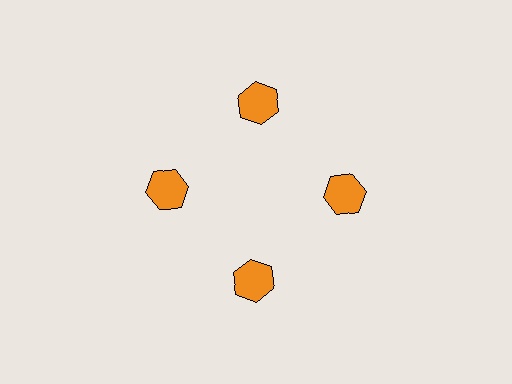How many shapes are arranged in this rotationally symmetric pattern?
There are 4 shapes, arranged in 4 groups of 1.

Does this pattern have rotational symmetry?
Yes, this pattern has 4-fold rotational symmetry. It looks the same after rotating 90 degrees around the center.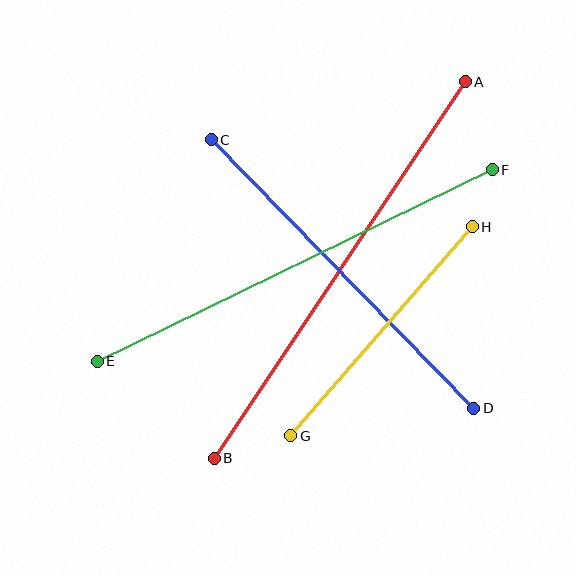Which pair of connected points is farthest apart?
Points A and B are farthest apart.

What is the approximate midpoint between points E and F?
The midpoint is at approximately (295, 266) pixels.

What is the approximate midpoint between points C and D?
The midpoint is at approximately (343, 274) pixels.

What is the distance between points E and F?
The distance is approximately 439 pixels.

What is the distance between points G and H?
The distance is approximately 277 pixels.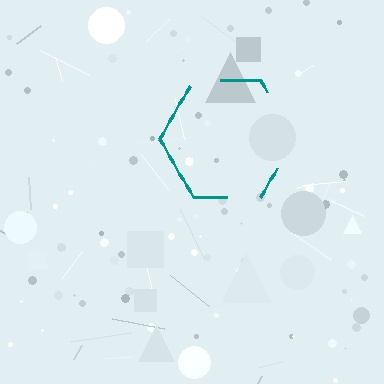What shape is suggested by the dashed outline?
The dashed outline suggests a hexagon.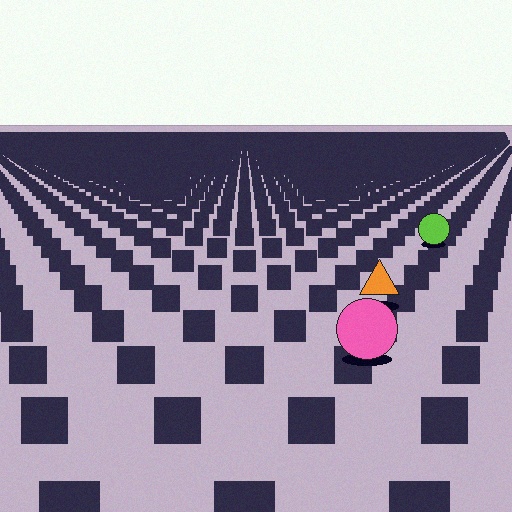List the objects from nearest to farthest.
From nearest to farthest: the pink circle, the orange triangle, the lime circle.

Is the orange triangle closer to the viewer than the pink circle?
No. The pink circle is closer — you can tell from the texture gradient: the ground texture is coarser near it.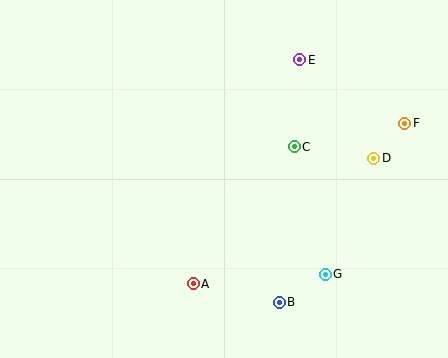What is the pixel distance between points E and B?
The distance between E and B is 243 pixels.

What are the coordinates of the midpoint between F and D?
The midpoint between F and D is at (389, 141).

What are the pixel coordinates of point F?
Point F is at (405, 123).